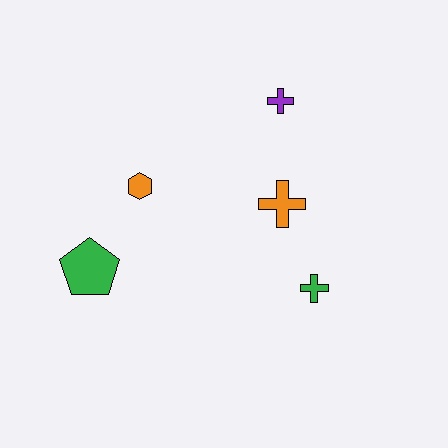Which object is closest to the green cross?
The orange cross is closest to the green cross.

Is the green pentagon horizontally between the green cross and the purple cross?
No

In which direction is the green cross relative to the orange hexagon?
The green cross is to the right of the orange hexagon.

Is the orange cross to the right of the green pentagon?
Yes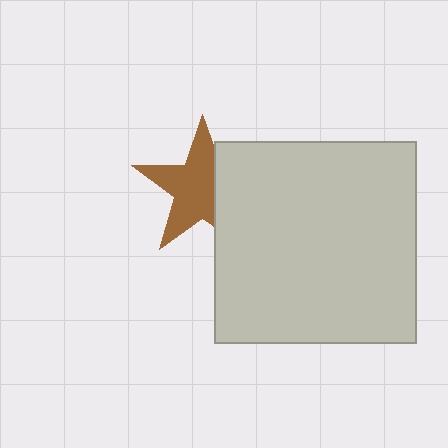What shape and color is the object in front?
The object in front is a light gray square.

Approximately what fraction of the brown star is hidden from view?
Roughly 35% of the brown star is hidden behind the light gray square.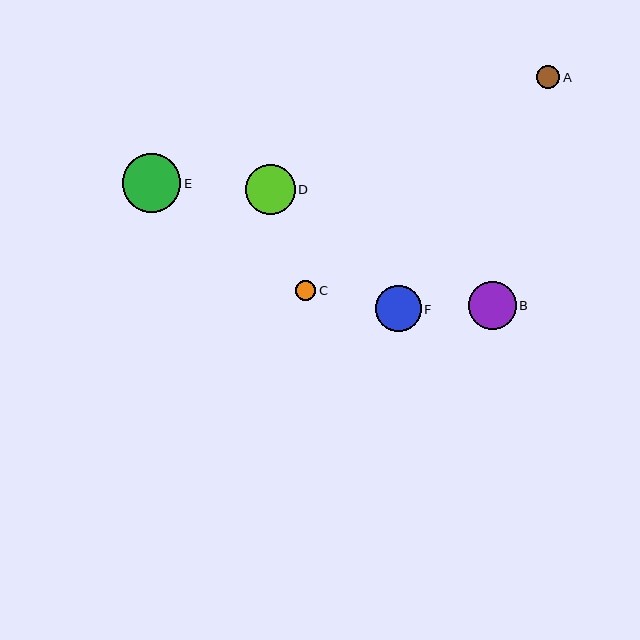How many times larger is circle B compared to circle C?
Circle B is approximately 2.4 times the size of circle C.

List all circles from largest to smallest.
From largest to smallest: E, D, B, F, A, C.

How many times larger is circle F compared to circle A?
Circle F is approximately 2.0 times the size of circle A.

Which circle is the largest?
Circle E is the largest with a size of approximately 58 pixels.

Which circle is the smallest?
Circle C is the smallest with a size of approximately 20 pixels.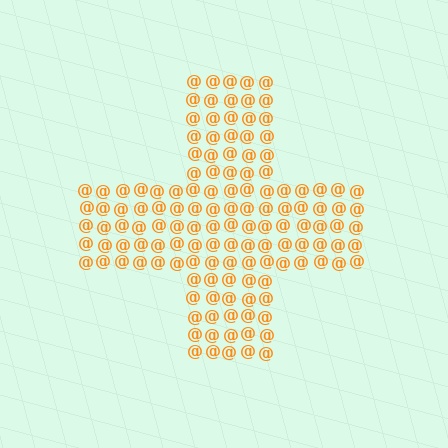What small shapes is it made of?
It is made of small at signs.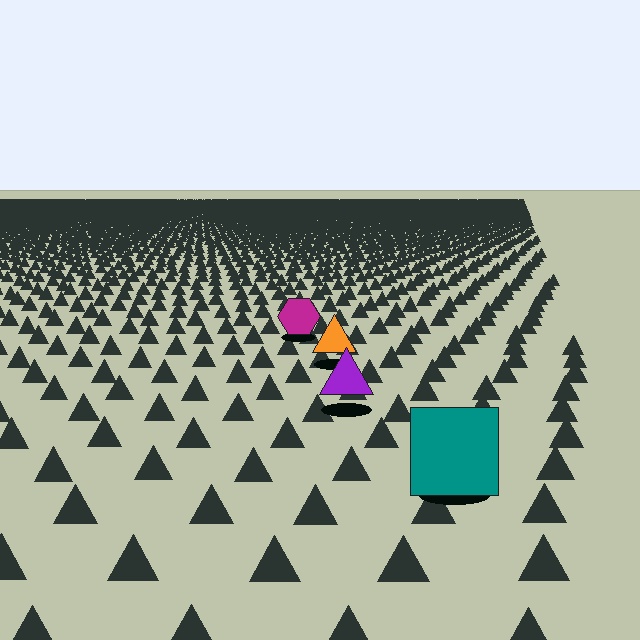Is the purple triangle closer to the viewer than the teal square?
No. The teal square is closer — you can tell from the texture gradient: the ground texture is coarser near it.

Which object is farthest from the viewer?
The magenta hexagon is farthest from the viewer. It appears smaller and the ground texture around it is denser.